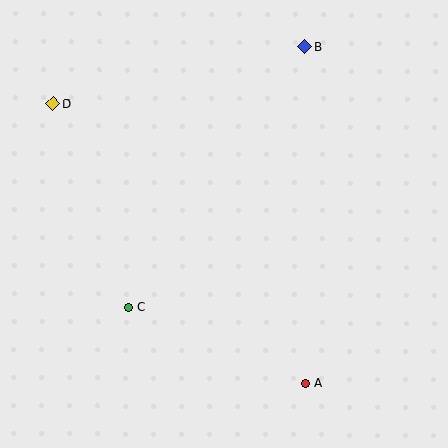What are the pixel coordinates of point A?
Point A is at (305, 383).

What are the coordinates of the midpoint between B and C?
The midpoint between B and C is at (216, 177).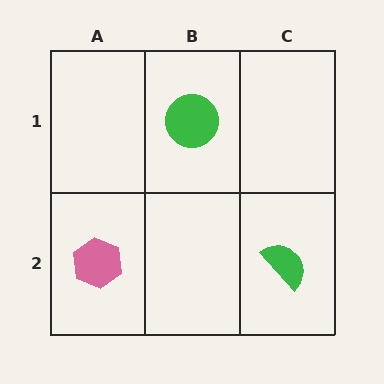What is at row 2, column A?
A pink hexagon.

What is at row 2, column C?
A green semicircle.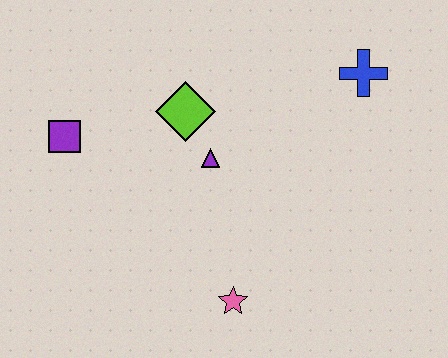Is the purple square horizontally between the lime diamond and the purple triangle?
No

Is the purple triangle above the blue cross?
No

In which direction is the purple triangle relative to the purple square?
The purple triangle is to the right of the purple square.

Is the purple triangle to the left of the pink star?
Yes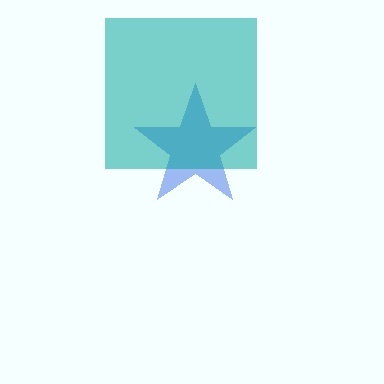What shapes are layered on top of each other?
The layered shapes are: a blue star, a teal square.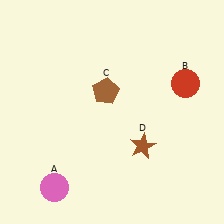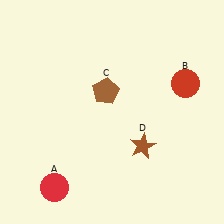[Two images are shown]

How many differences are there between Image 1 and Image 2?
There is 1 difference between the two images.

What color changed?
The circle (A) changed from pink in Image 1 to red in Image 2.